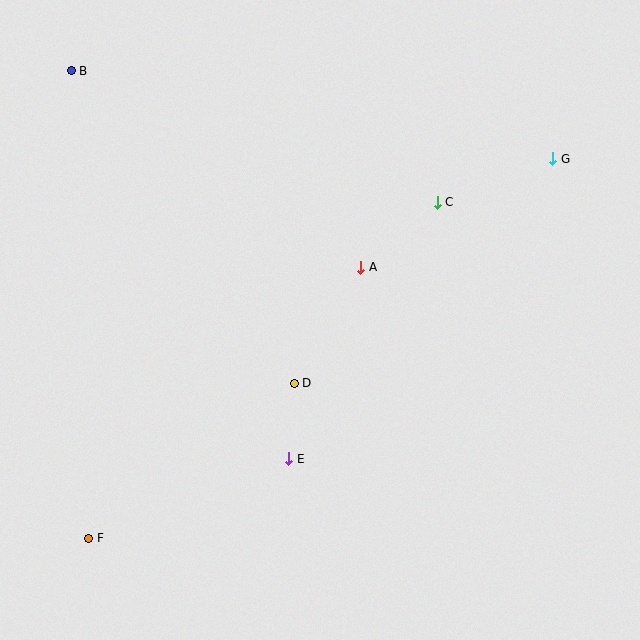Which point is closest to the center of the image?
Point A at (361, 267) is closest to the center.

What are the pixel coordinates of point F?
Point F is at (89, 538).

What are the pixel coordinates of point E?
Point E is at (289, 459).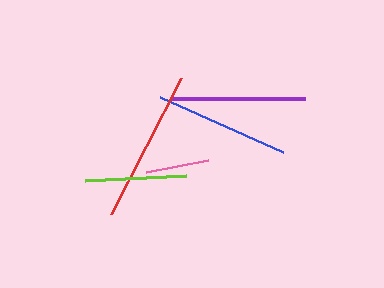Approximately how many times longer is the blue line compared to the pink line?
The blue line is approximately 2.2 times the length of the pink line.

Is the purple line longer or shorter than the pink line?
The purple line is longer than the pink line.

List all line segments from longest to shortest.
From longest to shortest: red, blue, purple, lime, pink.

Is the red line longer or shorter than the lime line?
The red line is longer than the lime line.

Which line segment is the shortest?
The pink line is the shortest at approximately 62 pixels.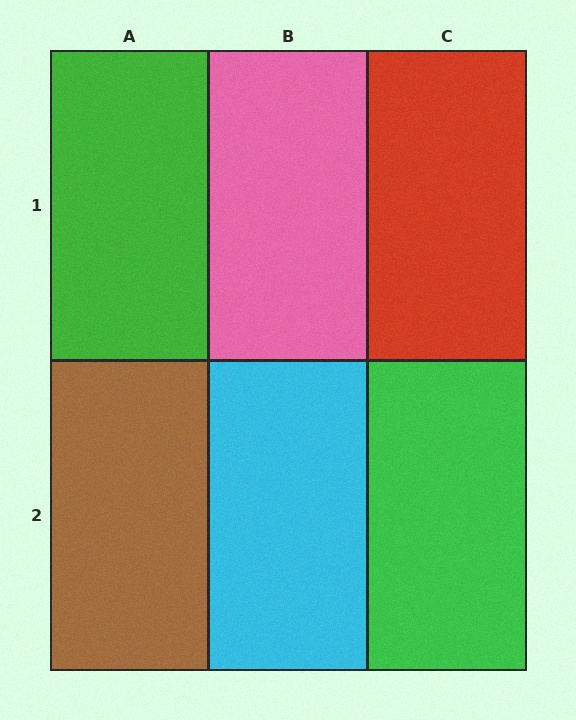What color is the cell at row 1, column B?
Pink.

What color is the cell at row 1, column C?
Red.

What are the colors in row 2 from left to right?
Brown, cyan, green.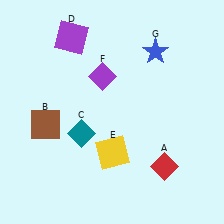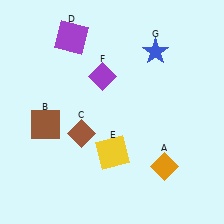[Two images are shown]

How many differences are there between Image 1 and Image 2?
There are 2 differences between the two images.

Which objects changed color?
A changed from red to orange. C changed from teal to brown.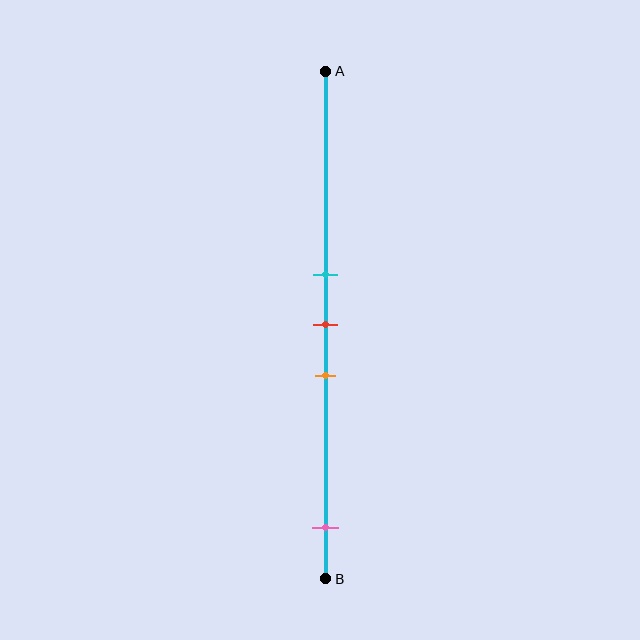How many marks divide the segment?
There are 4 marks dividing the segment.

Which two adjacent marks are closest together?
The cyan and red marks are the closest adjacent pair.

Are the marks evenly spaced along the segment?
No, the marks are not evenly spaced.